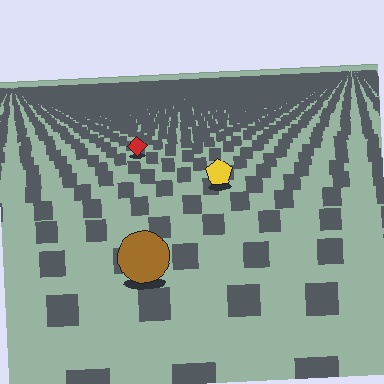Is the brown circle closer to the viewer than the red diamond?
Yes. The brown circle is closer — you can tell from the texture gradient: the ground texture is coarser near it.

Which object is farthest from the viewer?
The red diamond is farthest from the viewer. It appears smaller and the ground texture around it is denser.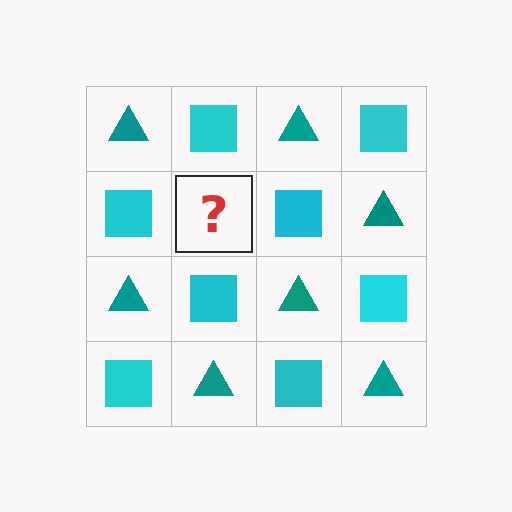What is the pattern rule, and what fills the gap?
The rule is that it alternates teal triangle and cyan square in a checkerboard pattern. The gap should be filled with a teal triangle.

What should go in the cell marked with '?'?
The missing cell should contain a teal triangle.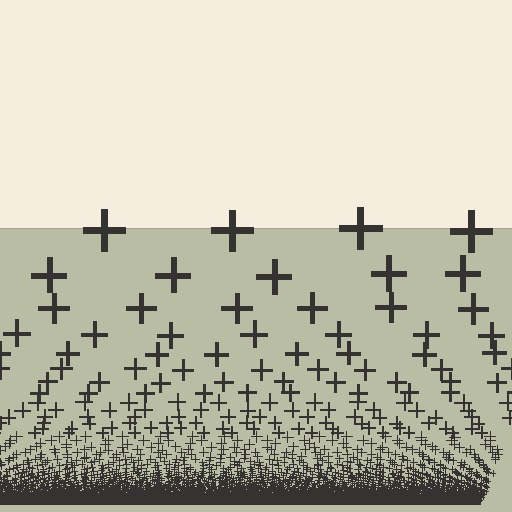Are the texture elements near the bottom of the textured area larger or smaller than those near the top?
Smaller. The gradient is inverted — elements near the bottom are smaller and denser.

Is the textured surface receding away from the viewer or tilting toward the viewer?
The surface appears to tilt toward the viewer. Texture elements get larger and sparser toward the top.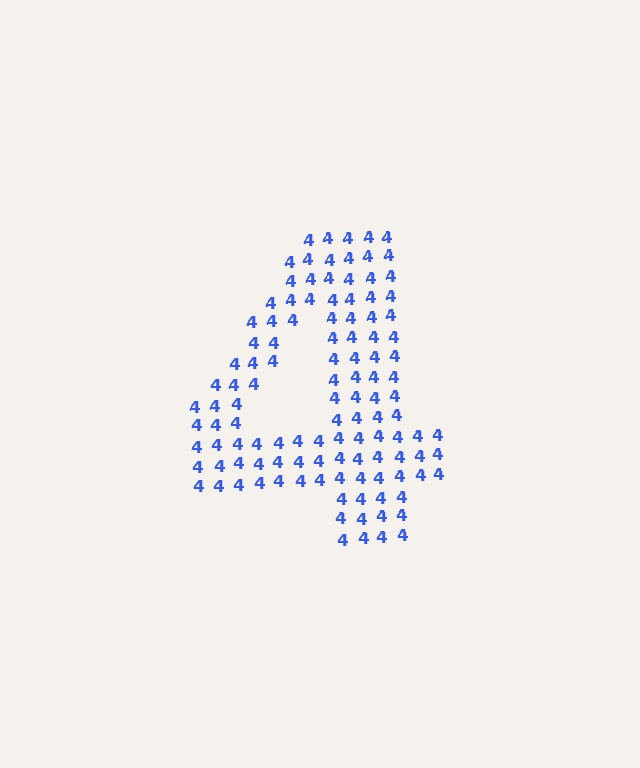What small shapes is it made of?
It is made of small digit 4's.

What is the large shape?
The large shape is the digit 4.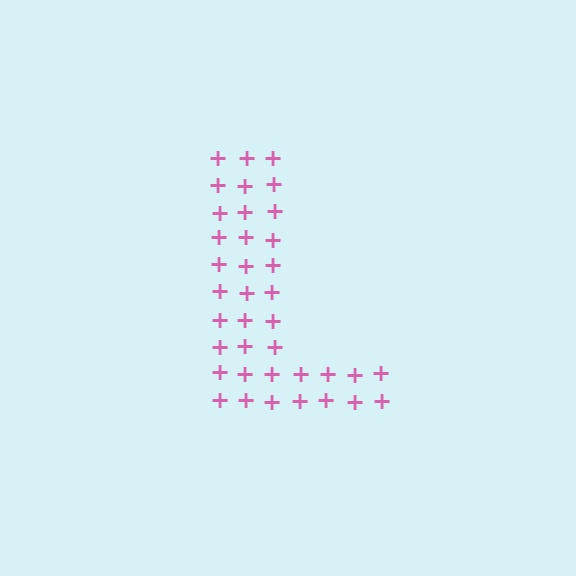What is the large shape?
The large shape is the letter L.